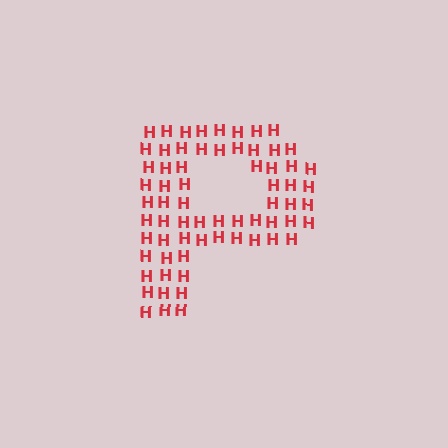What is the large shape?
The large shape is the letter P.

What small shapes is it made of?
It is made of small letter H's.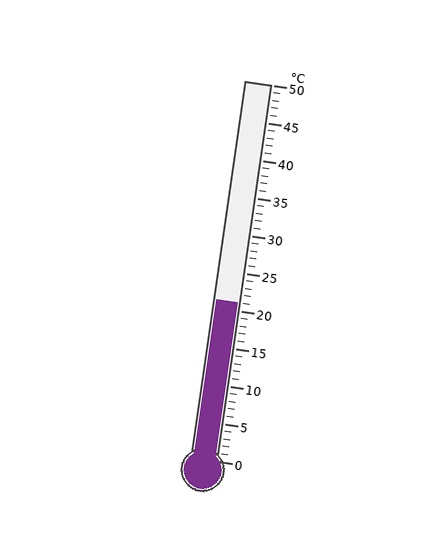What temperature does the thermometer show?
The thermometer shows approximately 21°C.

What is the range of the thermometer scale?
The thermometer scale ranges from 0°C to 50°C.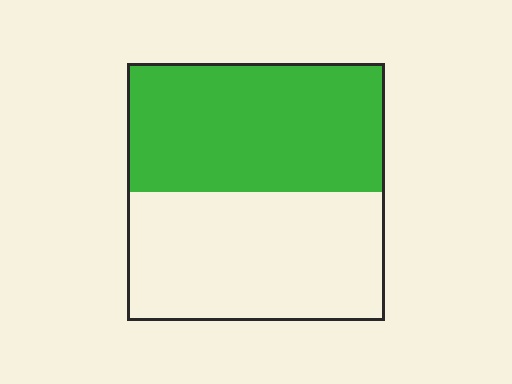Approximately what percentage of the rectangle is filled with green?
Approximately 50%.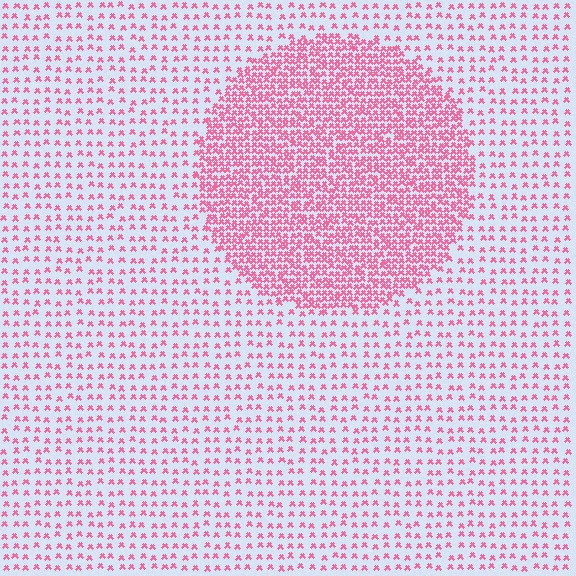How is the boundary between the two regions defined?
The boundary is defined by a change in element density (approximately 2.7x ratio). All elements are the same color, size, and shape.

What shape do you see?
I see a circle.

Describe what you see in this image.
The image contains small pink elements arranged at two different densities. A circle-shaped region is visible where the elements are more densely packed than the surrounding area.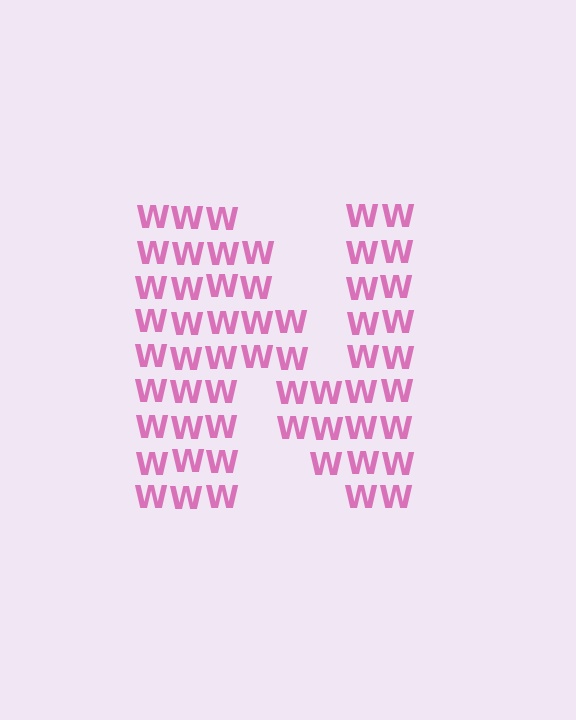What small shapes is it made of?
It is made of small letter W's.